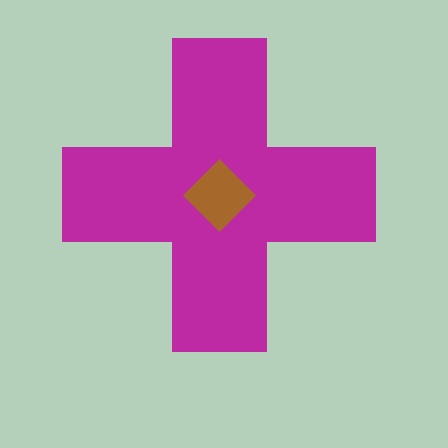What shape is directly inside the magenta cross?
The brown diamond.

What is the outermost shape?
The magenta cross.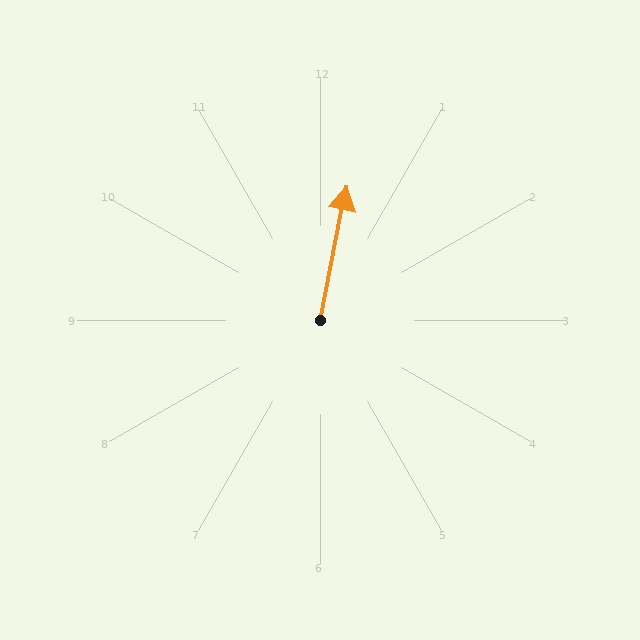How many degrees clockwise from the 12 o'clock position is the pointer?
Approximately 11 degrees.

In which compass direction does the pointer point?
North.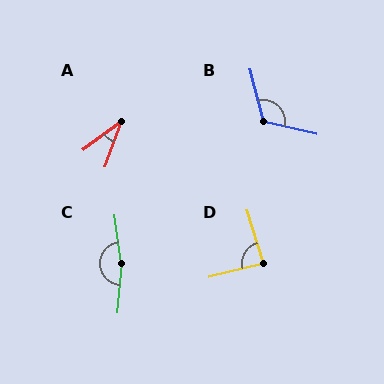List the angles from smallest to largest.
A (34°), D (87°), B (118°), C (167°).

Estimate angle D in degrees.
Approximately 87 degrees.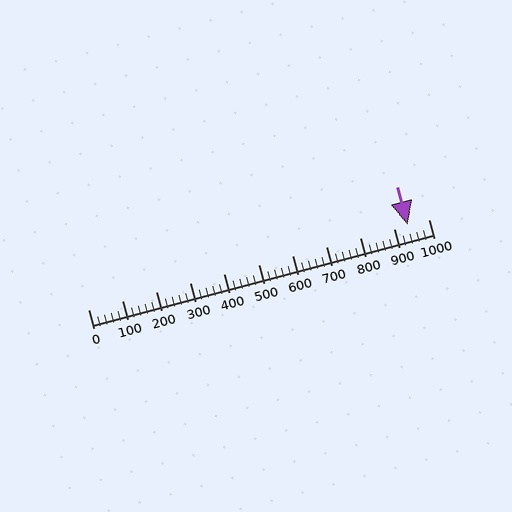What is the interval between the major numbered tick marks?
The major tick marks are spaced 100 units apart.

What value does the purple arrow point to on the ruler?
The purple arrow points to approximately 940.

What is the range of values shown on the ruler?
The ruler shows values from 0 to 1000.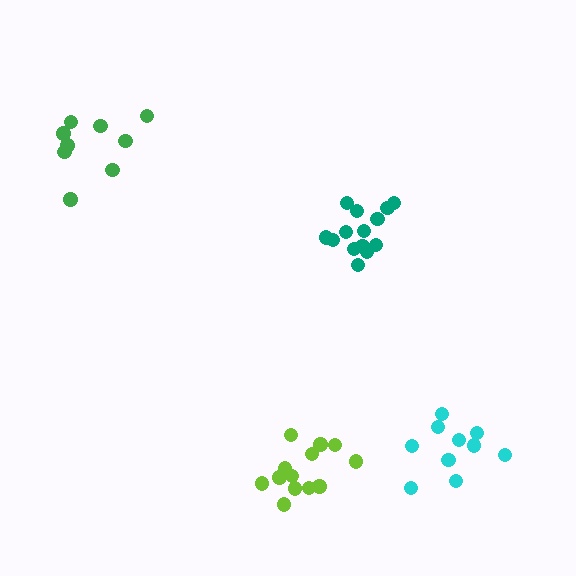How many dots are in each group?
Group 1: 14 dots, Group 2: 9 dots, Group 3: 10 dots, Group 4: 14 dots (47 total).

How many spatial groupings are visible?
There are 4 spatial groupings.